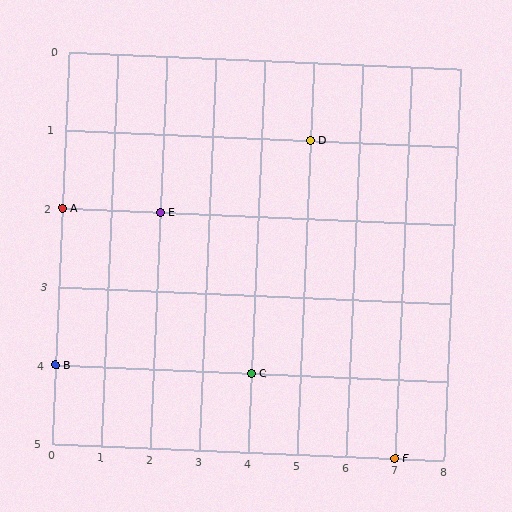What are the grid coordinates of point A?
Point A is at grid coordinates (0, 2).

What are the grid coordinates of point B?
Point B is at grid coordinates (0, 4).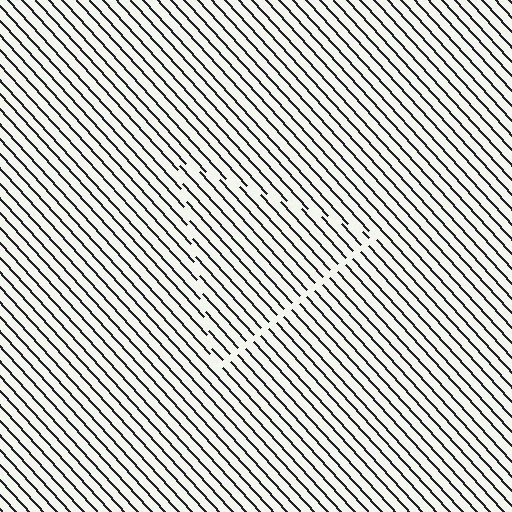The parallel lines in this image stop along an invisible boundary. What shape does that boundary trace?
An illusory triangle. The interior of the shape contains the same grating, shifted by half a period — the contour is defined by the phase discontinuity where line-ends from the inner and outer gratings abut.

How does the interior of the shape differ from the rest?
The interior of the shape contains the same grating, shifted by half a period — the contour is defined by the phase discontinuity where line-ends from the inner and outer gratings abut.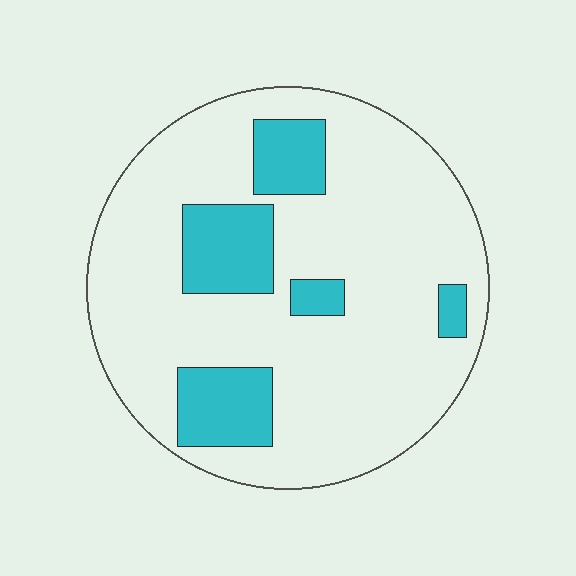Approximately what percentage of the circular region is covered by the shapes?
Approximately 20%.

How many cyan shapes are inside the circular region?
5.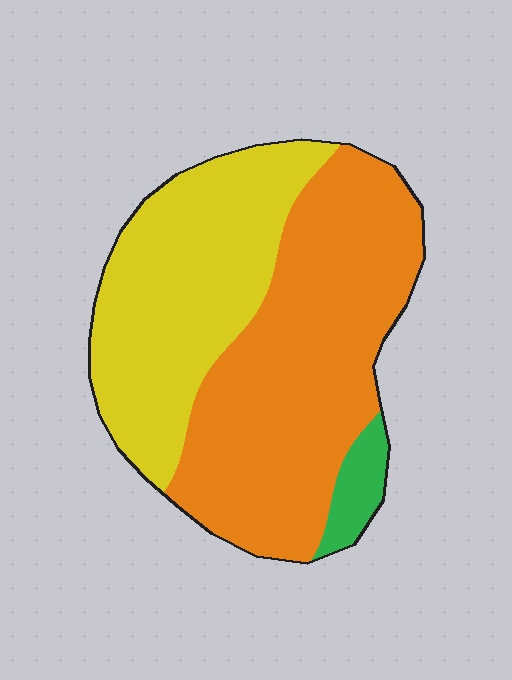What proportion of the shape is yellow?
Yellow covers around 40% of the shape.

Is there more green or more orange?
Orange.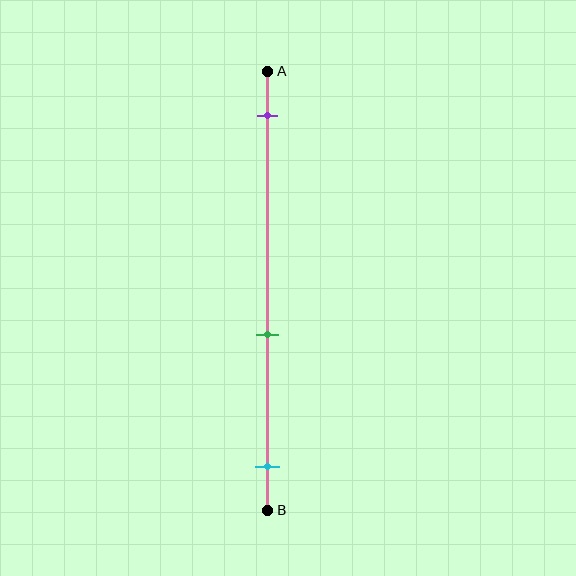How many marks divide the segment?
There are 3 marks dividing the segment.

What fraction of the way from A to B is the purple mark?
The purple mark is approximately 10% (0.1) of the way from A to B.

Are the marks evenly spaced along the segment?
No, the marks are not evenly spaced.